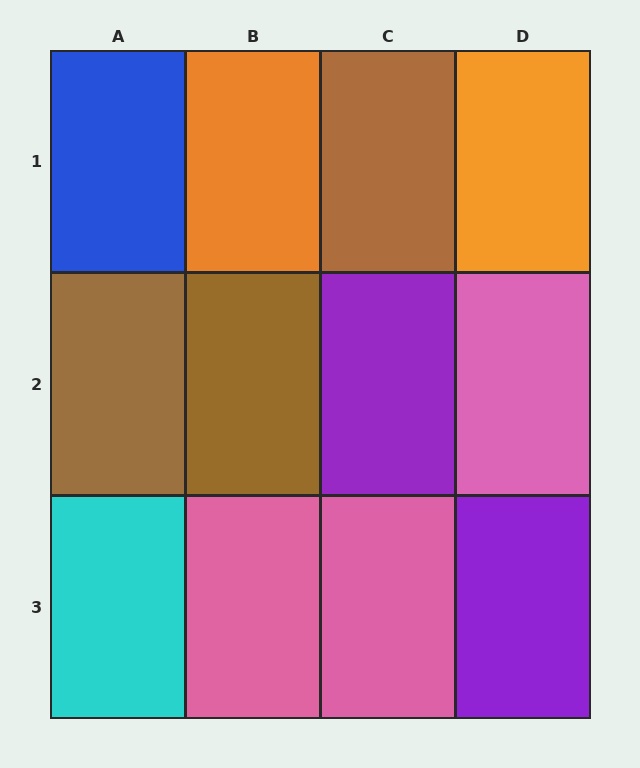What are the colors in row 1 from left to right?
Blue, orange, brown, orange.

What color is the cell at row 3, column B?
Pink.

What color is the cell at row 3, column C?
Pink.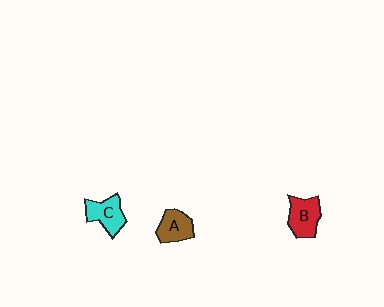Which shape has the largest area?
Shape B (red).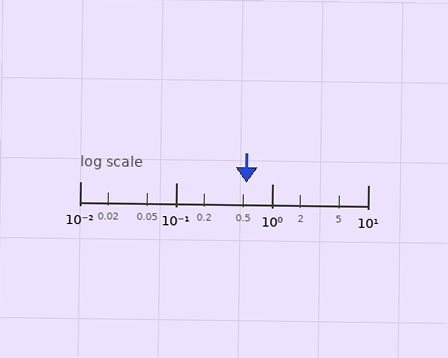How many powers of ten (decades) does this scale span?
The scale spans 3 decades, from 0.01 to 10.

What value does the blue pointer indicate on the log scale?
The pointer indicates approximately 0.54.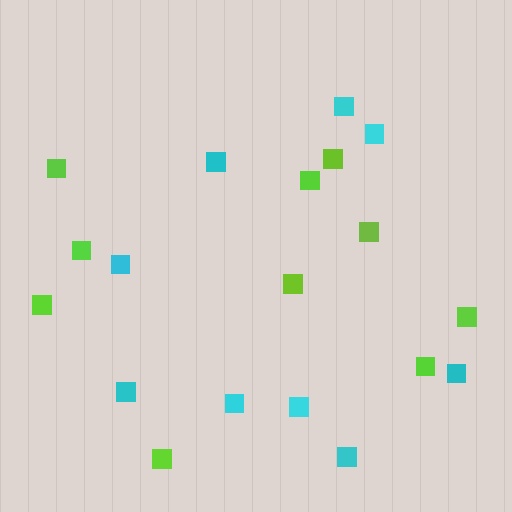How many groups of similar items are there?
There are 2 groups: one group of cyan squares (9) and one group of lime squares (10).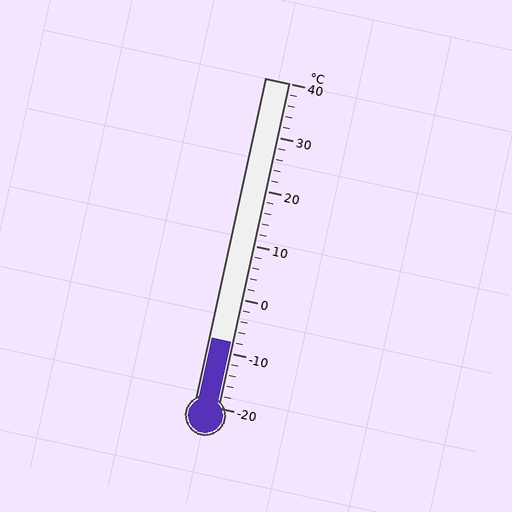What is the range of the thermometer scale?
The thermometer scale ranges from -20°C to 40°C.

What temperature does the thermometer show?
The thermometer shows approximately -8°C.